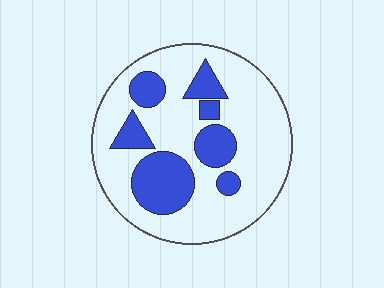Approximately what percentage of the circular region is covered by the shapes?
Approximately 25%.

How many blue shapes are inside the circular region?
7.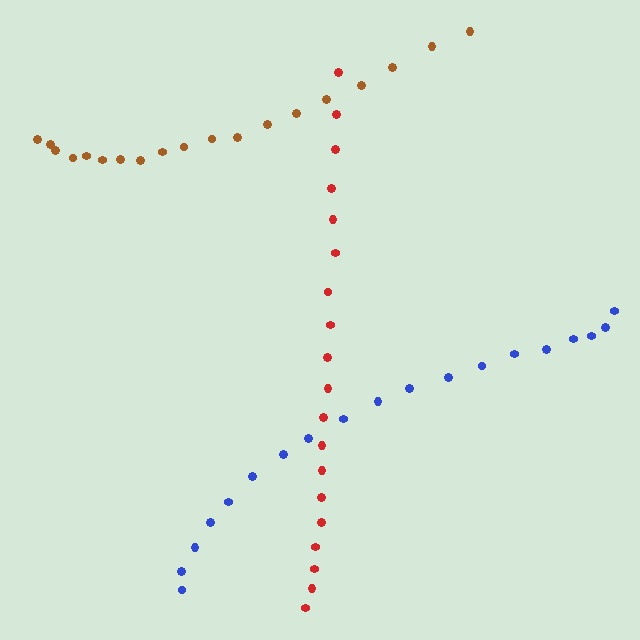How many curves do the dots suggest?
There are 3 distinct paths.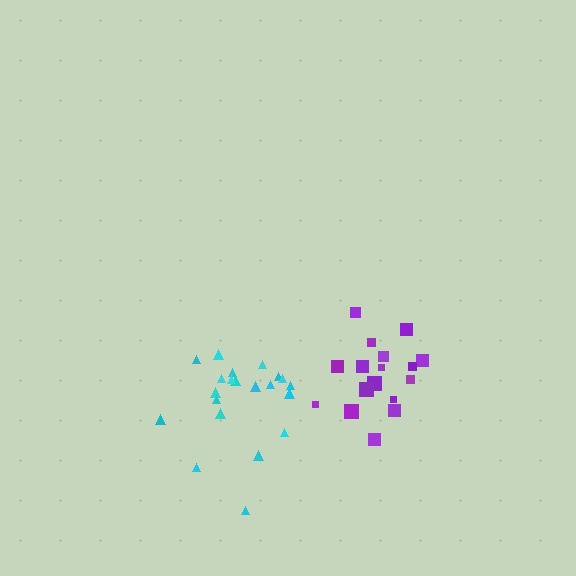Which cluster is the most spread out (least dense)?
Purple.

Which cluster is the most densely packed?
Cyan.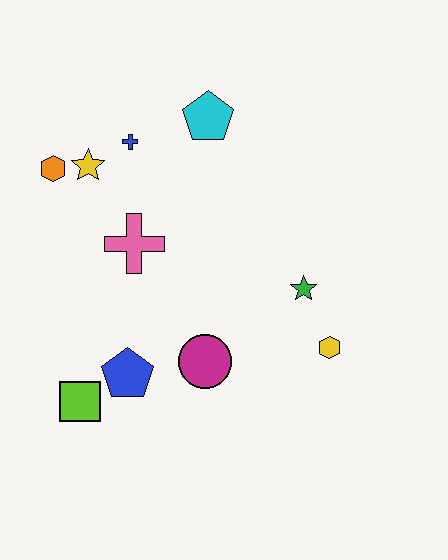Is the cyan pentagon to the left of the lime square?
No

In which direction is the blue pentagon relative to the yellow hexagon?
The blue pentagon is to the left of the yellow hexagon.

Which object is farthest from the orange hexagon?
The yellow hexagon is farthest from the orange hexagon.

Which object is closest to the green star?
The yellow hexagon is closest to the green star.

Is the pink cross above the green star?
Yes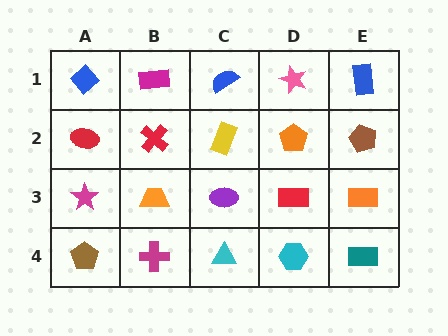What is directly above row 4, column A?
A magenta star.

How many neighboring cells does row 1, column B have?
3.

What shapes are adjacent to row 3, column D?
An orange pentagon (row 2, column D), a cyan hexagon (row 4, column D), a purple ellipse (row 3, column C), an orange rectangle (row 3, column E).